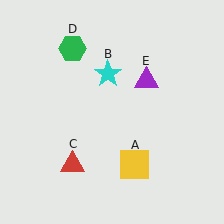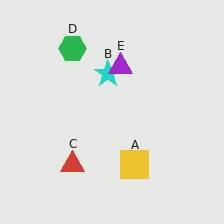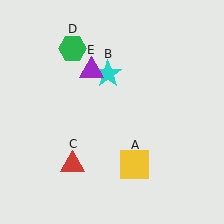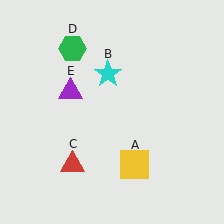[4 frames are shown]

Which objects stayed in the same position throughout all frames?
Yellow square (object A) and cyan star (object B) and red triangle (object C) and green hexagon (object D) remained stationary.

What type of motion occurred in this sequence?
The purple triangle (object E) rotated counterclockwise around the center of the scene.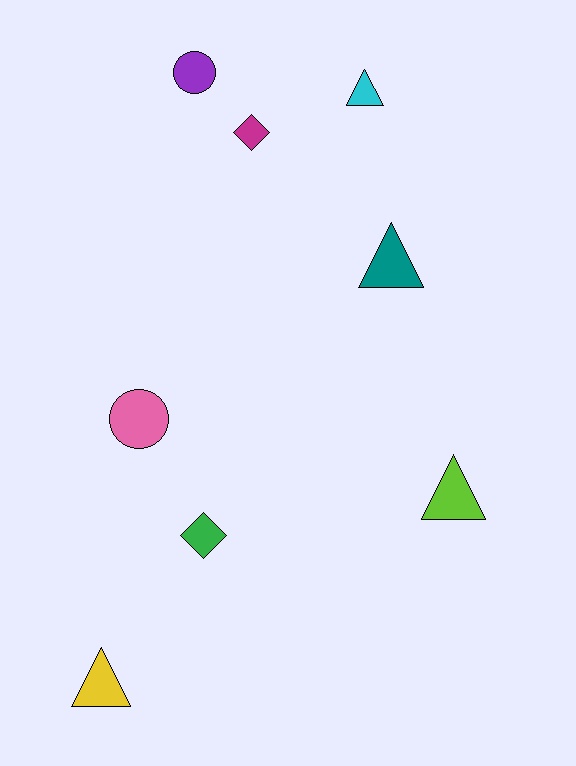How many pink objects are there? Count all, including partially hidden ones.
There is 1 pink object.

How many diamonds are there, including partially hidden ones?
There are 2 diamonds.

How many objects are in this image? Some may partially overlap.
There are 8 objects.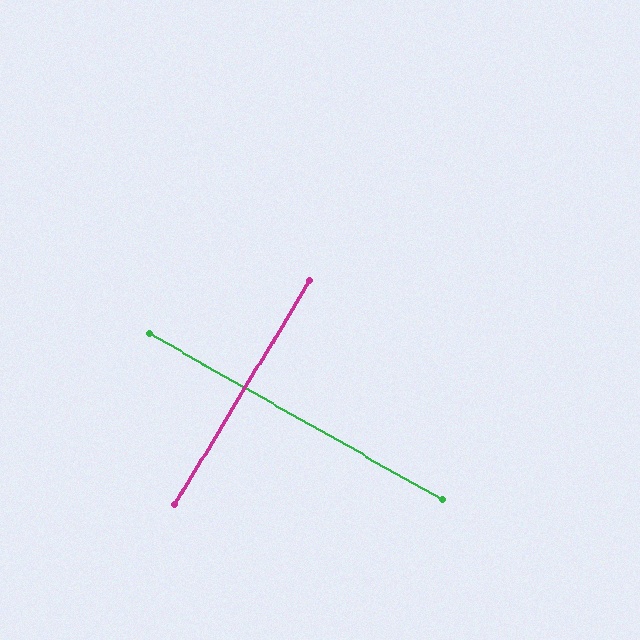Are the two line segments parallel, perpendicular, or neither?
Perpendicular — they meet at approximately 88°.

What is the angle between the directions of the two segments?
Approximately 88 degrees.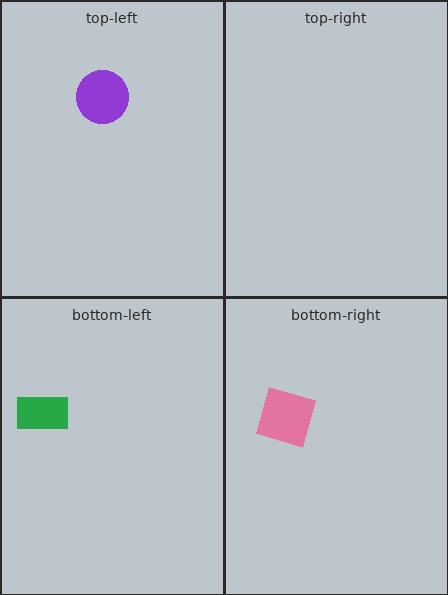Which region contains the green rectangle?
The bottom-left region.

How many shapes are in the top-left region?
1.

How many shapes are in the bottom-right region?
1.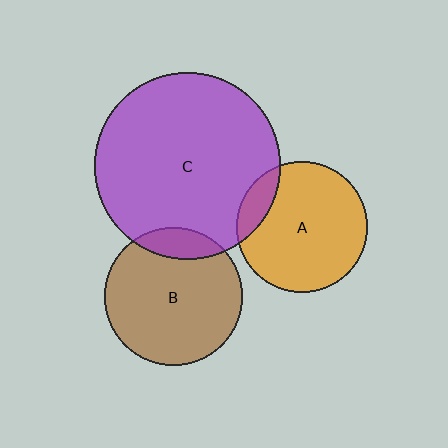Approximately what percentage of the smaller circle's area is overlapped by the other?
Approximately 15%.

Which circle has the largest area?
Circle C (purple).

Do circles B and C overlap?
Yes.